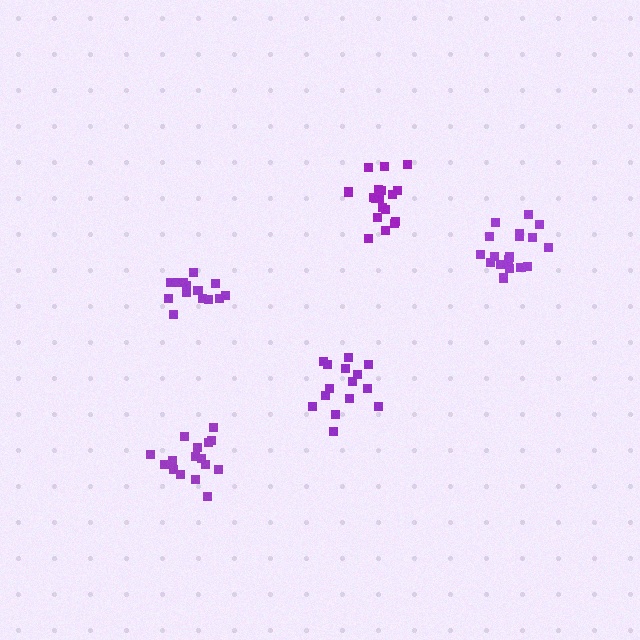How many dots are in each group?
Group 1: 18 dots, Group 2: 16 dots, Group 3: 14 dots, Group 4: 15 dots, Group 5: 19 dots (82 total).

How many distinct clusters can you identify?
There are 5 distinct clusters.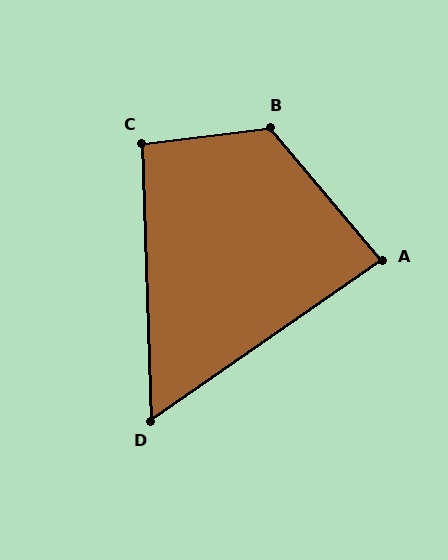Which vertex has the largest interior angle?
B, at approximately 123 degrees.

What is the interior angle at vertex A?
Approximately 85 degrees (acute).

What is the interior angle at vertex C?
Approximately 95 degrees (obtuse).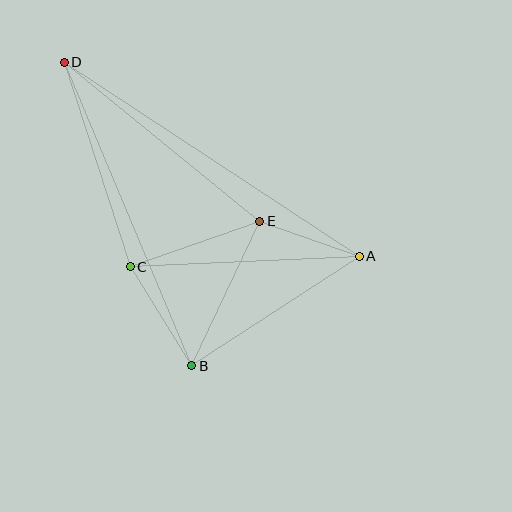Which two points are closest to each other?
Points A and E are closest to each other.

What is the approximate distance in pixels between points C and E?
The distance between C and E is approximately 137 pixels.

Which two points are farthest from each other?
Points A and D are farthest from each other.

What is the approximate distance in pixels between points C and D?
The distance between C and D is approximately 215 pixels.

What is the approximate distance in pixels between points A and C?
The distance between A and C is approximately 229 pixels.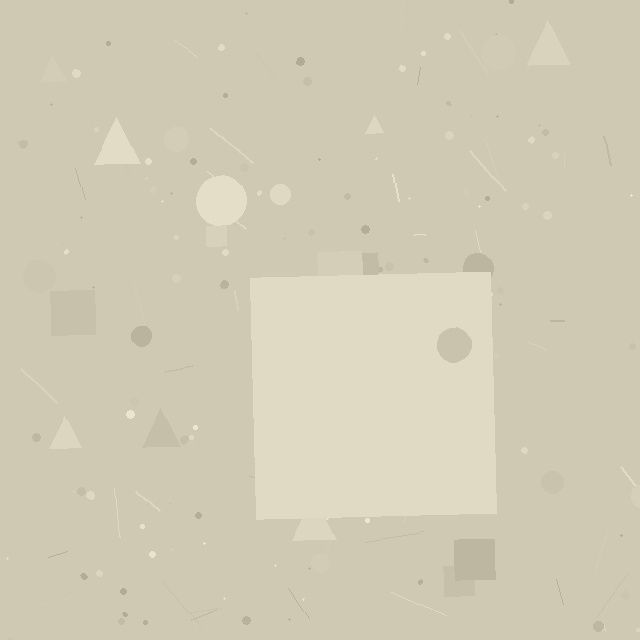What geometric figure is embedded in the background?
A square is embedded in the background.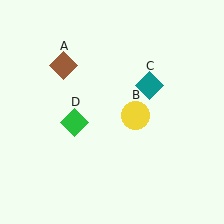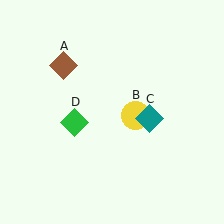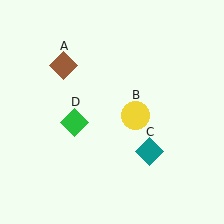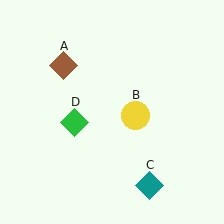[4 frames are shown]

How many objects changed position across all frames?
1 object changed position: teal diamond (object C).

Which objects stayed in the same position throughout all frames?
Brown diamond (object A) and yellow circle (object B) and green diamond (object D) remained stationary.